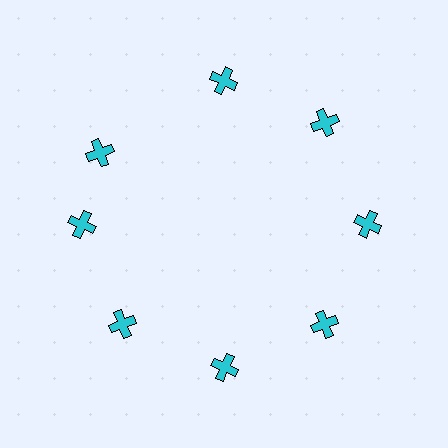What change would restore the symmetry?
The symmetry would be restored by rotating it back into even spacing with its neighbors so that all 8 crosses sit at equal angles and equal distance from the center.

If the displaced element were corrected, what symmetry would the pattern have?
It would have 8-fold rotational symmetry — the pattern would map onto itself every 45 degrees.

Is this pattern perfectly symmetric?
No. The 8 cyan crosses are arranged in a ring, but one element near the 10 o'clock position is rotated out of alignment along the ring, breaking the 8-fold rotational symmetry.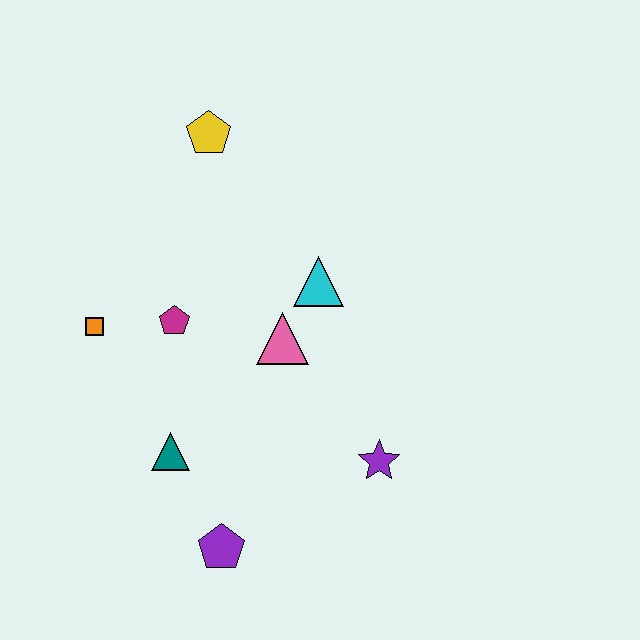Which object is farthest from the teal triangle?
The yellow pentagon is farthest from the teal triangle.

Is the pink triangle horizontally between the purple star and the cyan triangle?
No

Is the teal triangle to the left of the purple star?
Yes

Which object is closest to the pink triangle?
The cyan triangle is closest to the pink triangle.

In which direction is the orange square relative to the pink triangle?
The orange square is to the left of the pink triangle.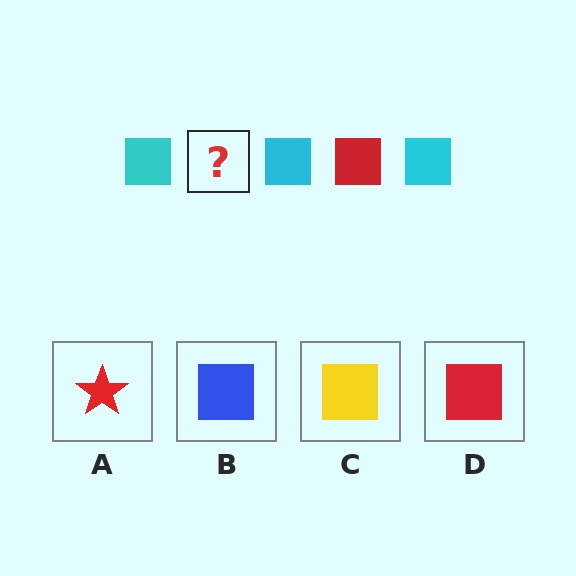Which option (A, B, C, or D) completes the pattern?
D.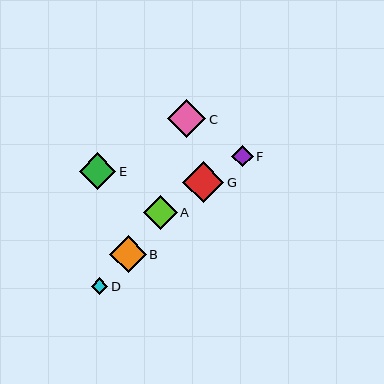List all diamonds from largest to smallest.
From largest to smallest: G, C, B, E, A, F, D.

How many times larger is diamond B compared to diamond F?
Diamond B is approximately 1.7 times the size of diamond F.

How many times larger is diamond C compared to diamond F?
Diamond C is approximately 1.8 times the size of diamond F.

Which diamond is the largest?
Diamond G is the largest with a size of approximately 41 pixels.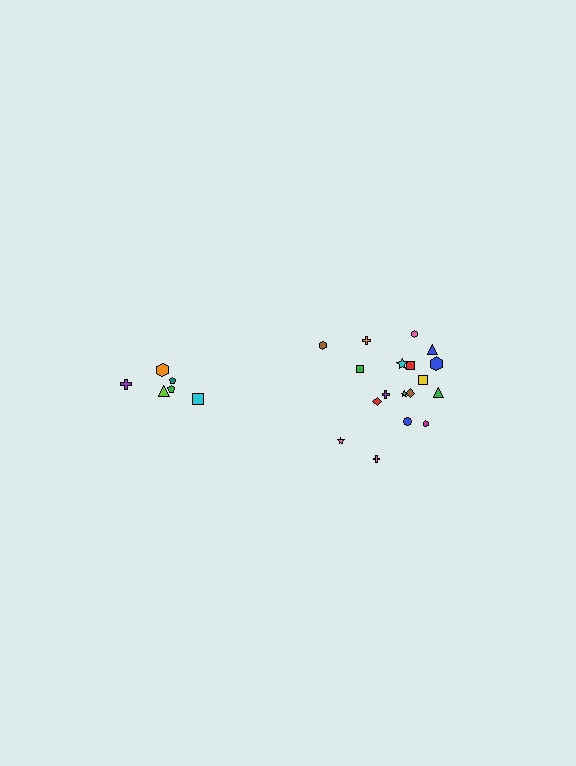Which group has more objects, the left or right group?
The right group.